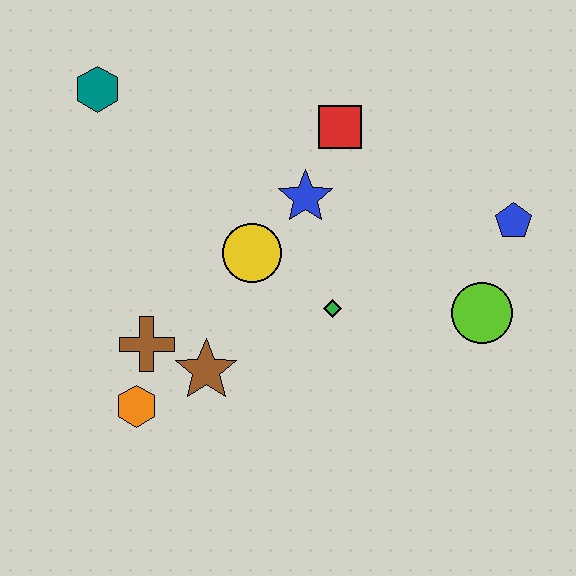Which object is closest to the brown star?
The brown cross is closest to the brown star.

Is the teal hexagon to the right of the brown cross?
No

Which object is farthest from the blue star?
The orange hexagon is farthest from the blue star.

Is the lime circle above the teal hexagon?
No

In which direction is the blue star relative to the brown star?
The blue star is above the brown star.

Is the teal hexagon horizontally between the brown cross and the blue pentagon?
No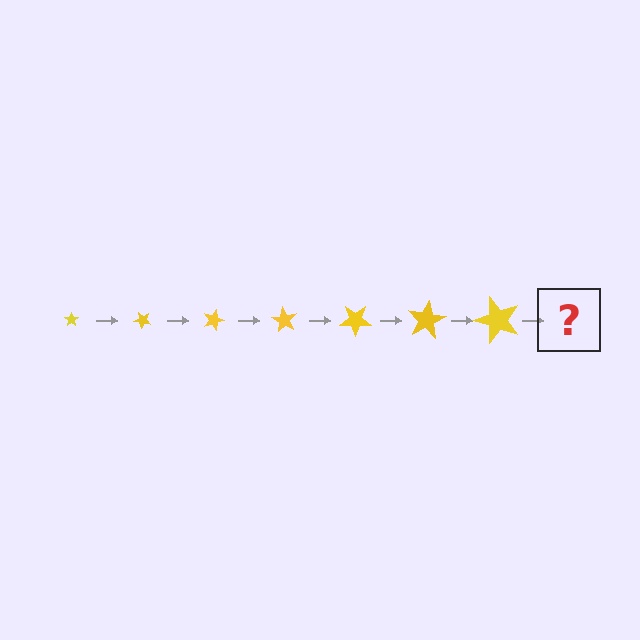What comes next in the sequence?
The next element should be a star, larger than the previous one and rotated 315 degrees from the start.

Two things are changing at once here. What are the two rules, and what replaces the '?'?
The two rules are that the star grows larger each step and it rotates 45 degrees each step. The '?' should be a star, larger than the previous one and rotated 315 degrees from the start.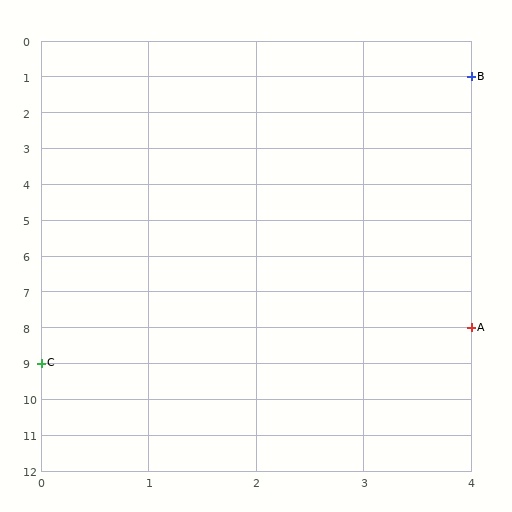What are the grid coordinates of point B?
Point B is at grid coordinates (4, 1).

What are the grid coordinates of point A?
Point A is at grid coordinates (4, 8).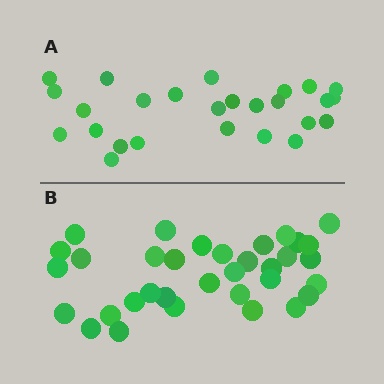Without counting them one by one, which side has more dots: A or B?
Region B (the bottom region) has more dots.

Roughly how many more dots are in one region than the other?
Region B has roughly 8 or so more dots than region A.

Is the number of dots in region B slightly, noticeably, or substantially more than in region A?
Region B has noticeably more, but not dramatically so. The ratio is roughly 1.3 to 1.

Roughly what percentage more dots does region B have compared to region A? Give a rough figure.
About 30% more.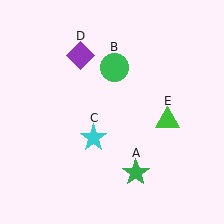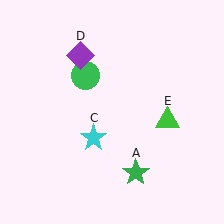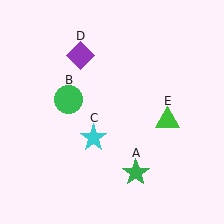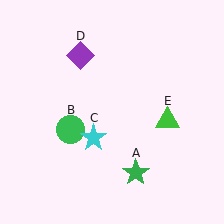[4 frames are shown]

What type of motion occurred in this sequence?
The green circle (object B) rotated counterclockwise around the center of the scene.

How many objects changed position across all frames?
1 object changed position: green circle (object B).